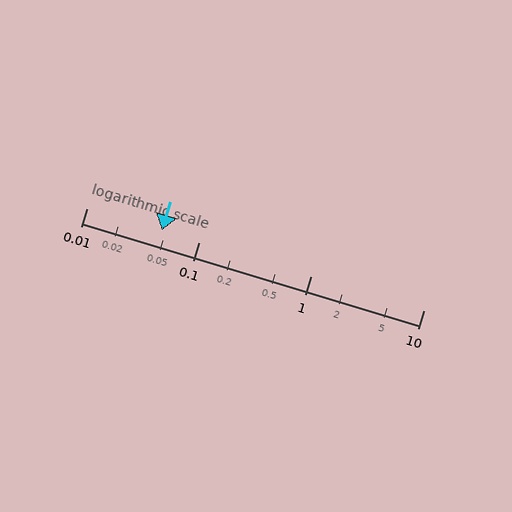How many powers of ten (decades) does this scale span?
The scale spans 3 decades, from 0.01 to 10.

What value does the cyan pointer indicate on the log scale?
The pointer indicates approximately 0.047.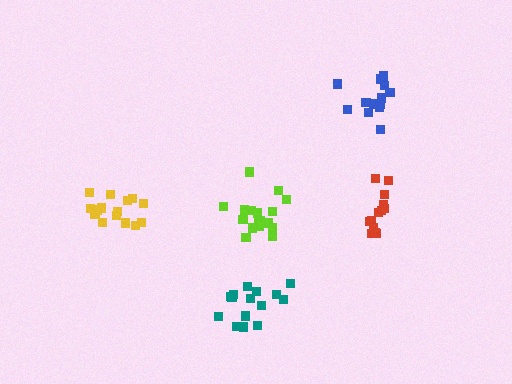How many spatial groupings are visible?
There are 5 spatial groupings.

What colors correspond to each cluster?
The clusters are colored: blue, teal, lime, yellow, red.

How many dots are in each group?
Group 1: 13 dots, Group 2: 15 dots, Group 3: 18 dots, Group 4: 15 dots, Group 5: 13 dots (74 total).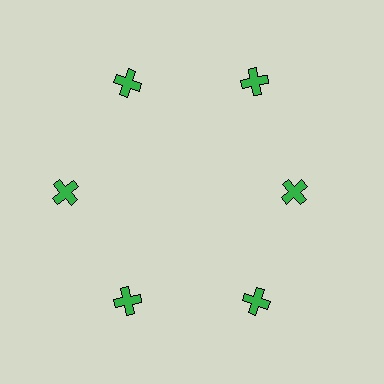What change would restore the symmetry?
The symmetry would be restored by moving it outward, back onto the ring so that all 6 crosses sit at equal angles and equal distance from the center.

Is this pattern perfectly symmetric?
No. The 6 green crosses are arranged in a ring, but one element near the 3 o'clock position is pulled inward toward the center, breaking the 6-fold rotational symmetry.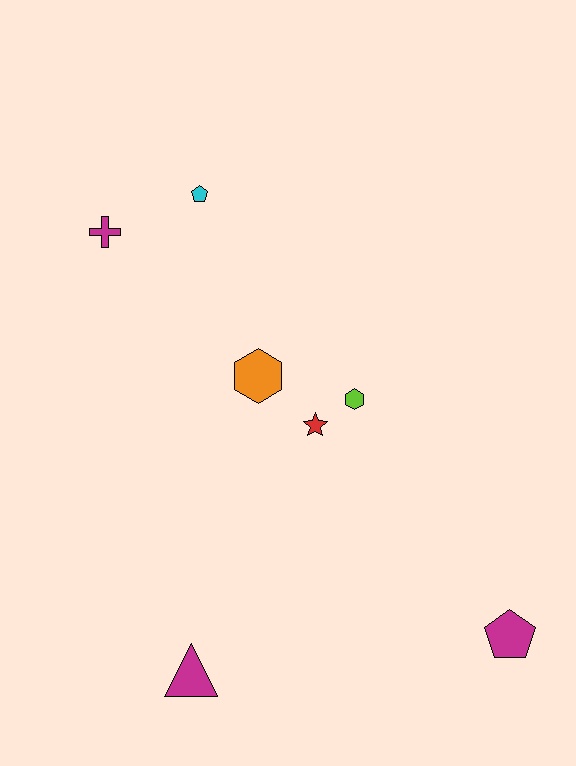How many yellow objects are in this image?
There are no yellow objects.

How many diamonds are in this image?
There are no diamonds.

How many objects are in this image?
There are 7 objects.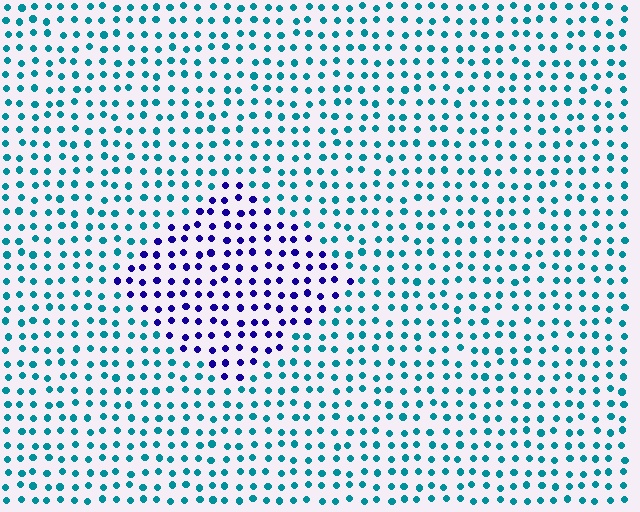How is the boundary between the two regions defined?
The boundary is defined purely by a slight shift in hue (about 64 degrees). Spacing, size, and orientation are identical on both sides.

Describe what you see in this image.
The image is filled with small teal elements in a uniform arrangement. A diamond-shaped region is visible where the elements are tinted to a slightly different hue, forming a subtle color boundary.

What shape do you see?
I see a diamond.